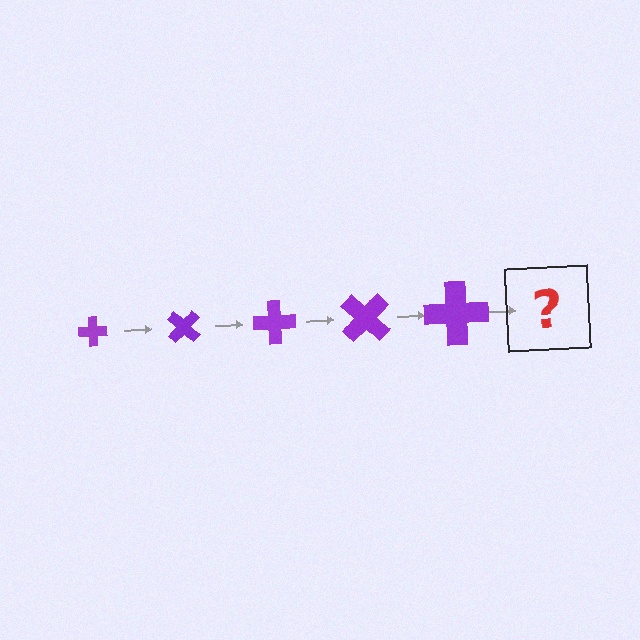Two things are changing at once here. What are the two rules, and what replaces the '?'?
The two rules are that the cross grows larger each step and it rotates 45 degrees each step. The '?' should be a cross, larger than the previous one and rotated 225 degrees from the start.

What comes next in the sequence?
The next element should be a cross, larger than the previous one and rotated 225 degrees from the start.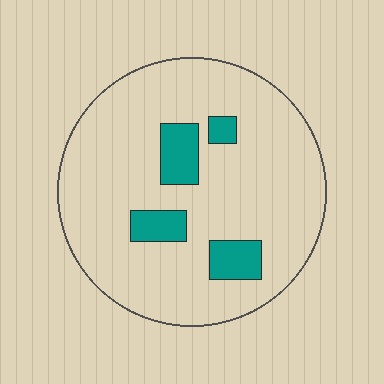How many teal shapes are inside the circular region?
4.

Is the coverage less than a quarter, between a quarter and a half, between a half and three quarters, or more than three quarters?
Less than a quarter.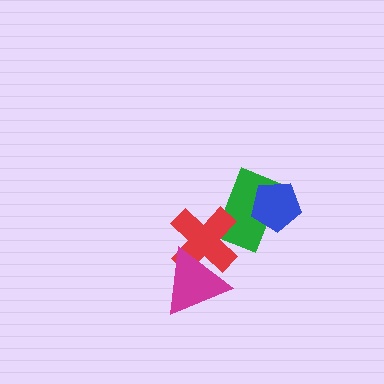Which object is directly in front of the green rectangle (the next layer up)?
The red cross is directly in front of the green rectangle.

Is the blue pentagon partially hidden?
No, no other shape covers it.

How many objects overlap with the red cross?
2 objects overlap with the red cross.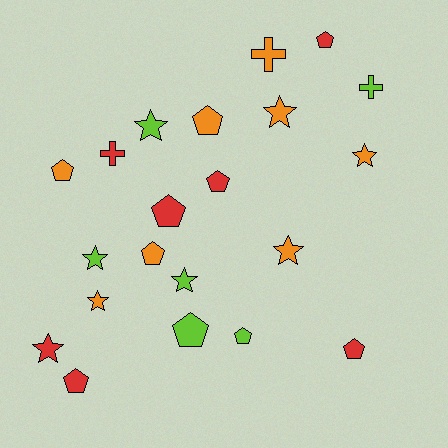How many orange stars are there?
There are 4 orange stars.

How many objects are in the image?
There are 21 objects.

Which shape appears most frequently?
Pentagon, with 10 objects.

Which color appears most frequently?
Orange, with 8 objects.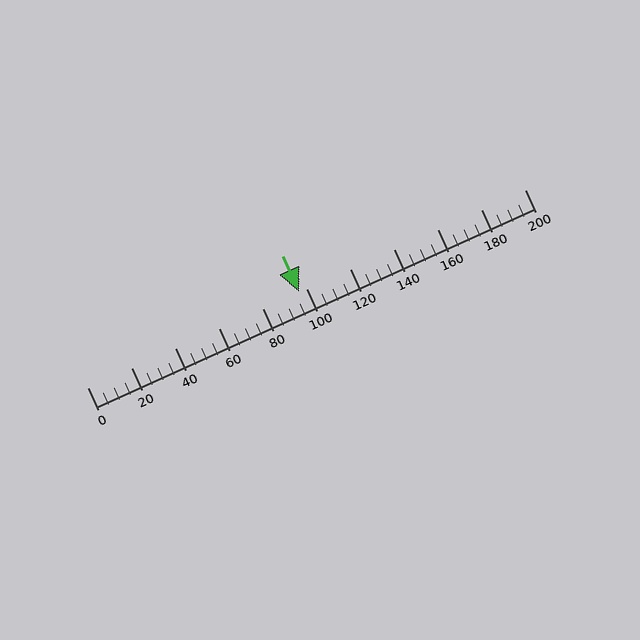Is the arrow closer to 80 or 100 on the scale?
The arrow is closer to 100.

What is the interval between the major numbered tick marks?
The major tick marks are spaced 20 units apart.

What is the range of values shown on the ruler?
The ruler shows values from 0 to 200.